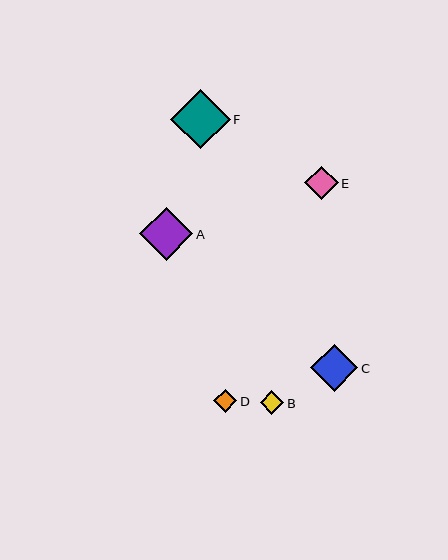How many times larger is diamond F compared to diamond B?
Diamond F is approximately 2.5 times the size of diamond B.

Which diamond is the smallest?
Diamond D is the smallest with a size of approximately 23 pixels.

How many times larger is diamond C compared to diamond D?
Diamond C is approximately 2.0 times the size of diamond D.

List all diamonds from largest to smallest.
From largest to smallest: F, A, C, E, B, D.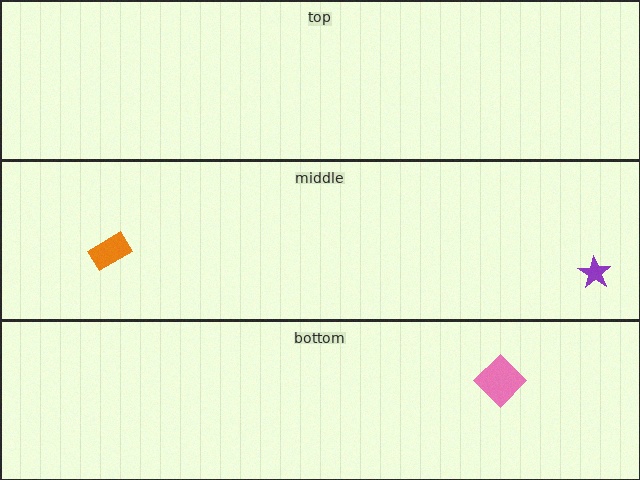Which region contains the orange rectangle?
The middle region.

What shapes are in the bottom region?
The pink diamond.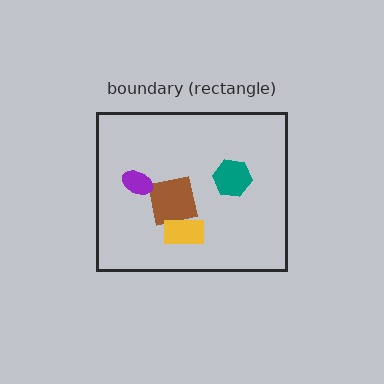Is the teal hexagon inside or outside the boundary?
Inside.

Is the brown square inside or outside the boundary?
Inside.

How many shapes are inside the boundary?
4 inside, 0 outside.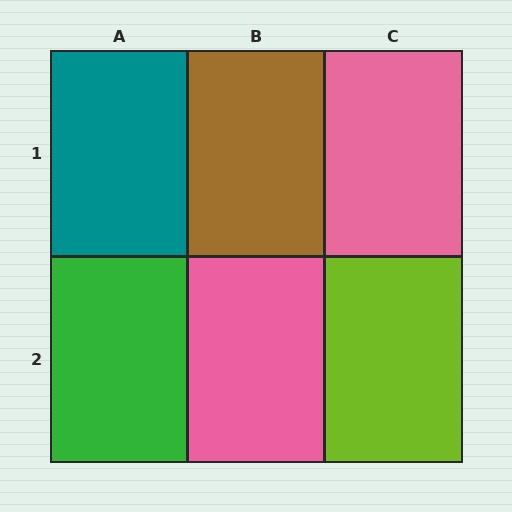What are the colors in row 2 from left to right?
Green, pink, lime.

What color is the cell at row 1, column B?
Brown.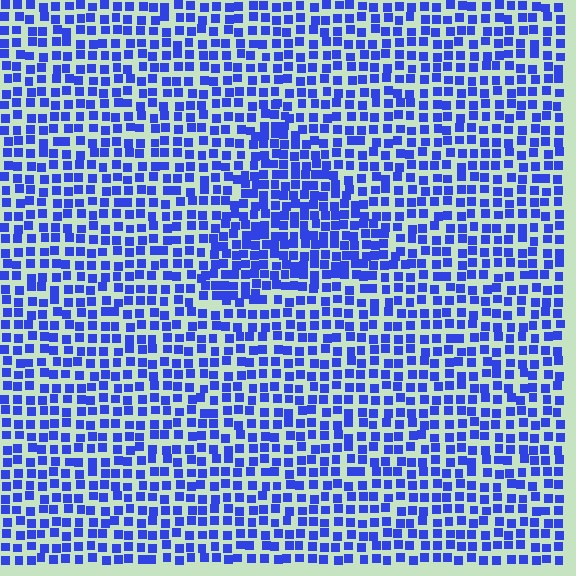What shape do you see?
I see a triangle.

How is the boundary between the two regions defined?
The boundary is defined by a change in element density (approximately 1.5x ratio). All elements are the same color, size, and shape.